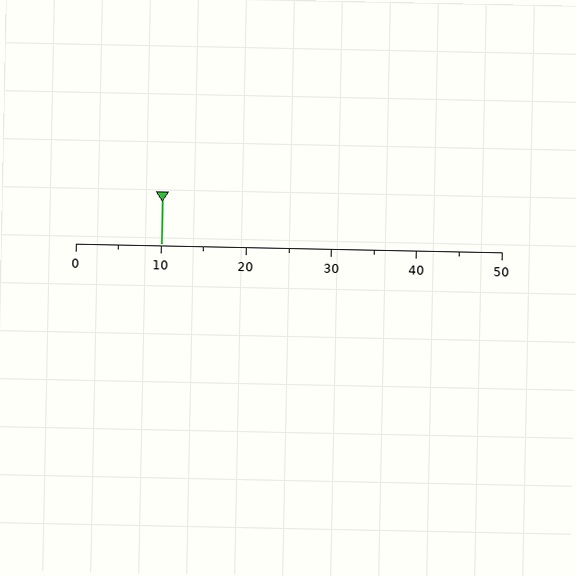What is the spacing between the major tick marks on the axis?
The major ticks are spaced 10 apart.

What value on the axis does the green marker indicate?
The marker indicates approximately 10.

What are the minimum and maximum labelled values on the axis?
The axis runs from 0 to 50.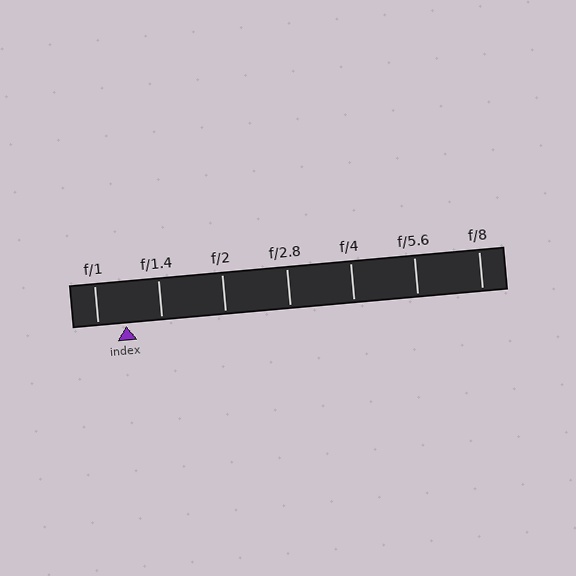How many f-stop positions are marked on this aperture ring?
There are 7 f-stop positions marked.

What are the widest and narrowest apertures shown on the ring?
The widest aperture shown is f/1 and the narrowest is f/8.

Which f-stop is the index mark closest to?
The index mark is closest to f/1.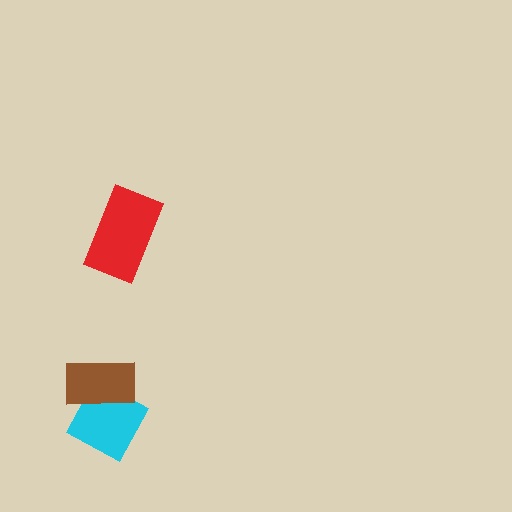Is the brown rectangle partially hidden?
No, no other shape covers it.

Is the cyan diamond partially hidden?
Yes, it is partially covered by another shape.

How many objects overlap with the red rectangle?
0 objects overlap with the red rectangle.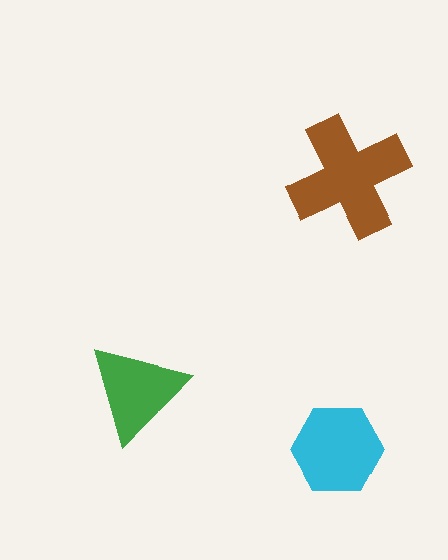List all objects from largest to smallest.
The brown cross, the cyan hexagon, the green triangle.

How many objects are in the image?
There are 3 objects in the image.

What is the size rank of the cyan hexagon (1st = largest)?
2nd.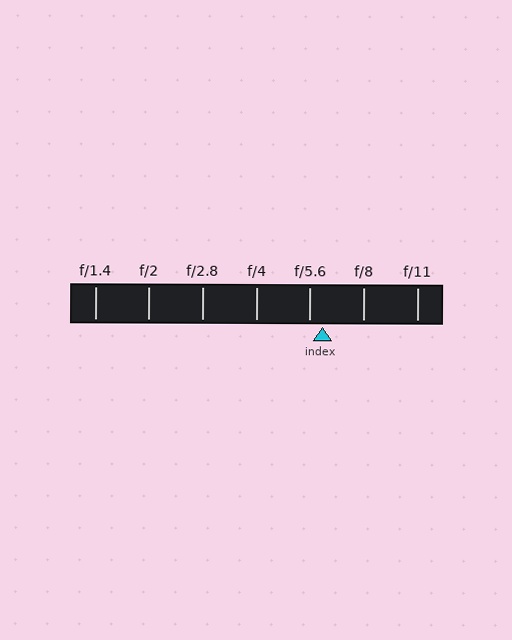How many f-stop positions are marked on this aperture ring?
There are 7 f-stop positions marked.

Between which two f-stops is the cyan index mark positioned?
The index mark is between f/5.6 and f/8.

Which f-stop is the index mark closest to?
The index mark is closest to f/5.6.